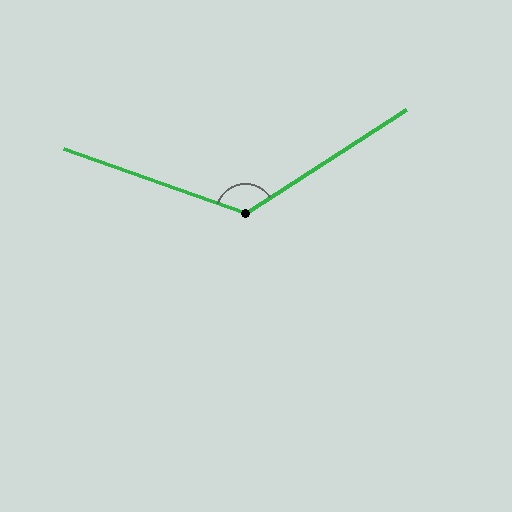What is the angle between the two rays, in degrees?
Approximately 128 degrees.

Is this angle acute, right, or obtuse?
It is obtuse.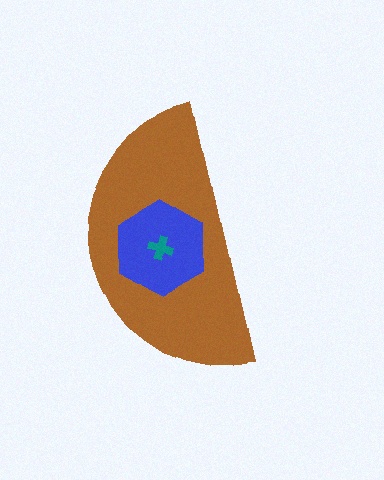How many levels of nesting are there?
3.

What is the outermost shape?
The brown semicircle.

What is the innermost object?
The teal cross.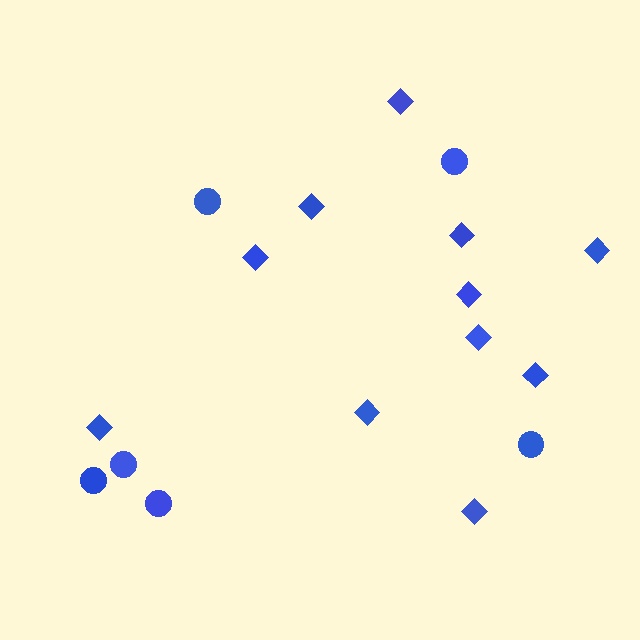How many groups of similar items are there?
There are 2 groups: one group of diamonds (11) and one group of circles (6).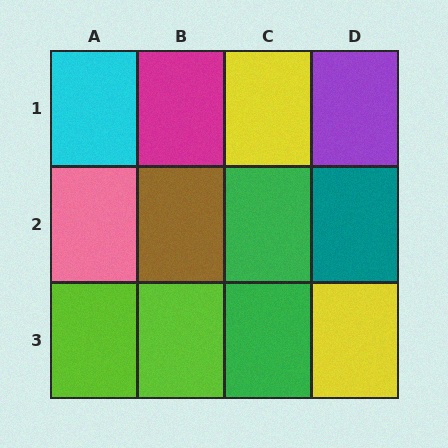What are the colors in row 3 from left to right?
Lime, lime, green, yellow.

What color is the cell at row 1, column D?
Purple.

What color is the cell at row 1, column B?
Magenta.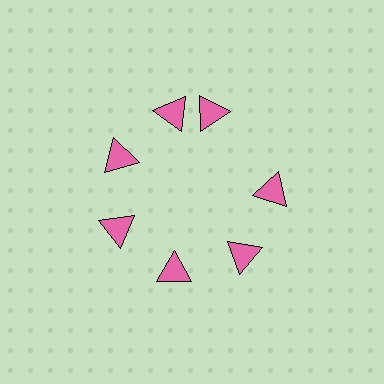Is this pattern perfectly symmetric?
No. The 7 pink triangles are arranged in a ring, but one element near the 1 o'clock position is rotated out of alignment along the ring, breaking the 7-fold rotational symmetry.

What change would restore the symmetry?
The symmetry would be restored by rotating it back into even spacing with its neighbors so that all 7 triangles sit at equal angles and equal distance from the center.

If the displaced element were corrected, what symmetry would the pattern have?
It would have 7-fold rotational symmetry — the pattern would map onto itself every 51 degrees.